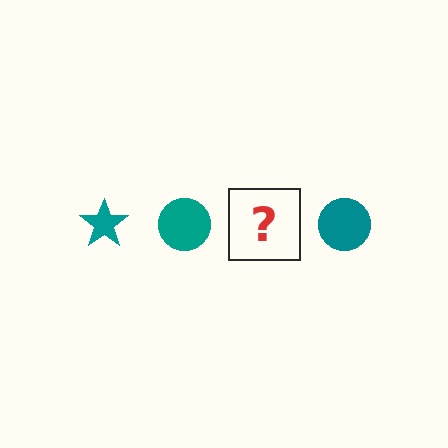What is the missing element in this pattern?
The missing element is a teal star.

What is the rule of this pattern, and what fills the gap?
The rule is that the pattern cycles through star, circle shapes in teal. The gap should be filled with a teal star.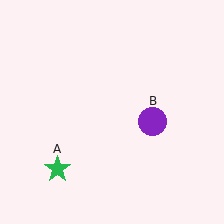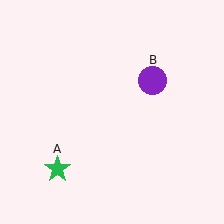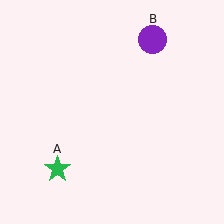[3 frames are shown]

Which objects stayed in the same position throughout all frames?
Green star (object A) remained stationary.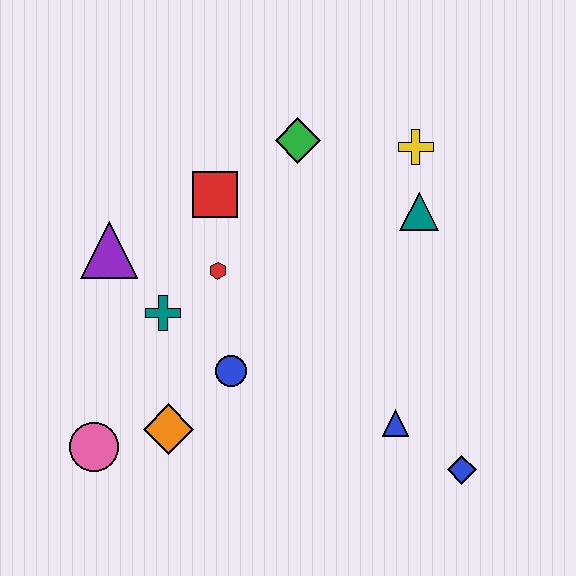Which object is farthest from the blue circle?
The yellow cross is farthest from the blue circle.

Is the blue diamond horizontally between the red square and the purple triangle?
No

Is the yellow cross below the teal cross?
No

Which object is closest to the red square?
The red hexagon is closest to the red square.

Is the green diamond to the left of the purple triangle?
No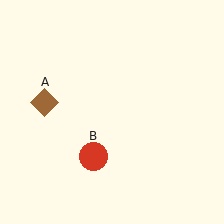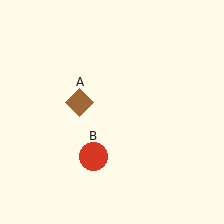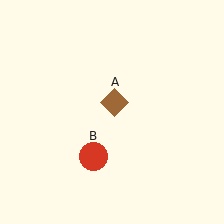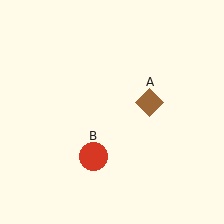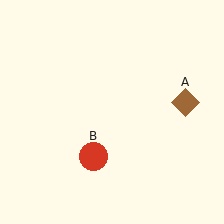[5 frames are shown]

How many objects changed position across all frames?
1 object changed position: brown diamond (object A).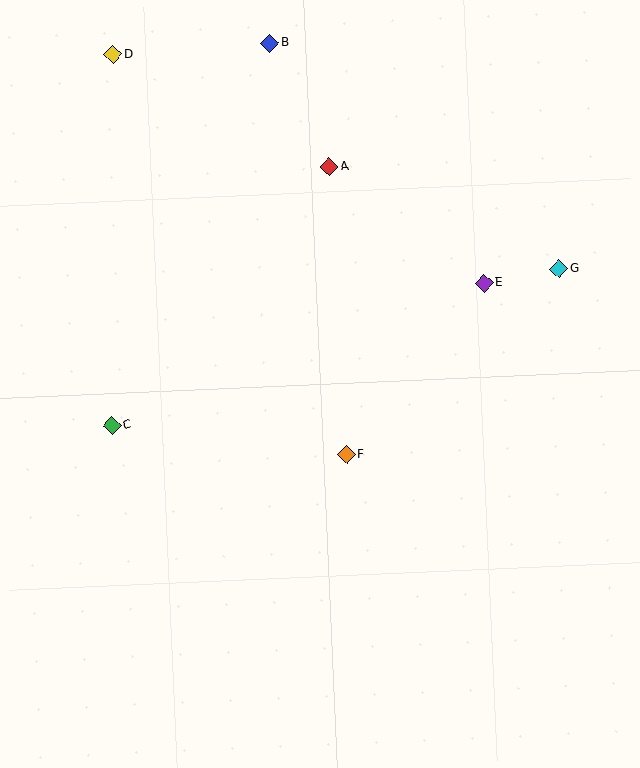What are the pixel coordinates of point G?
Point G is at (559, 269).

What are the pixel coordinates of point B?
Point B is at (270, 43).